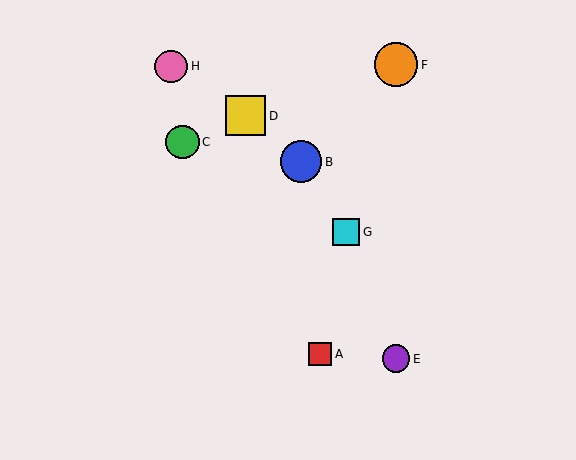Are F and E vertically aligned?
Yes, both are at x≈396.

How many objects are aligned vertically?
2 objects (E, F) are aligned vertically.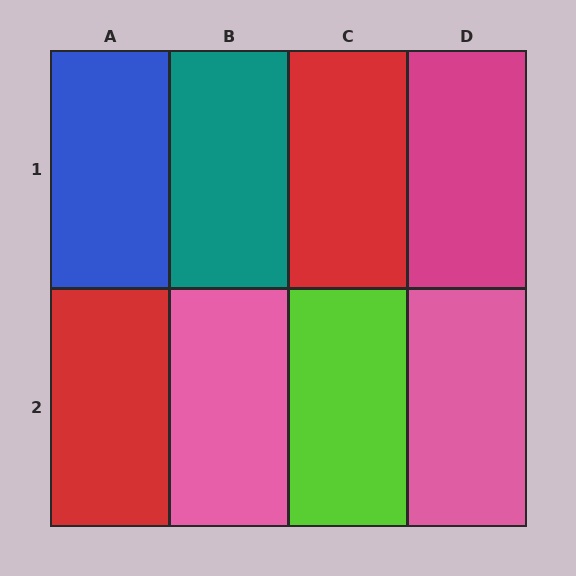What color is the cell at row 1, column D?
Magenta.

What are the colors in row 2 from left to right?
Red, pink, lime, pink.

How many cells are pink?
2 cells are pink.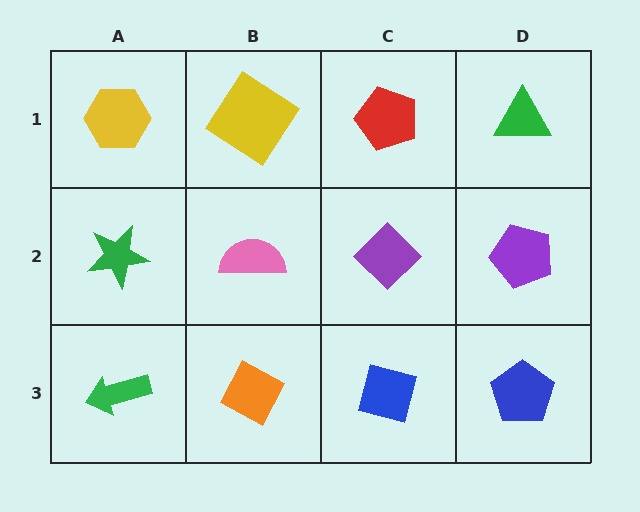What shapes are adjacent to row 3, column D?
A purple pentagon (row 2, column D), a blue diamond (row 3, column C).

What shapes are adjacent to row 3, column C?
A purple diamond (row 2, column C), an orange diamond (row 3, column B), a blue pentagon (row 3, column D).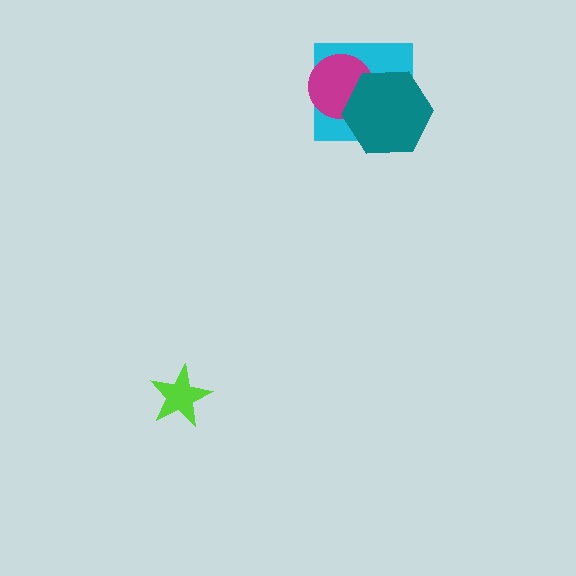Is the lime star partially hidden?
No, no other shape covers it.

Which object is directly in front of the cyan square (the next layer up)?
The magenta circle is directly in front of the cyan square.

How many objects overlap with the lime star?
0 objects overlap with the lime star.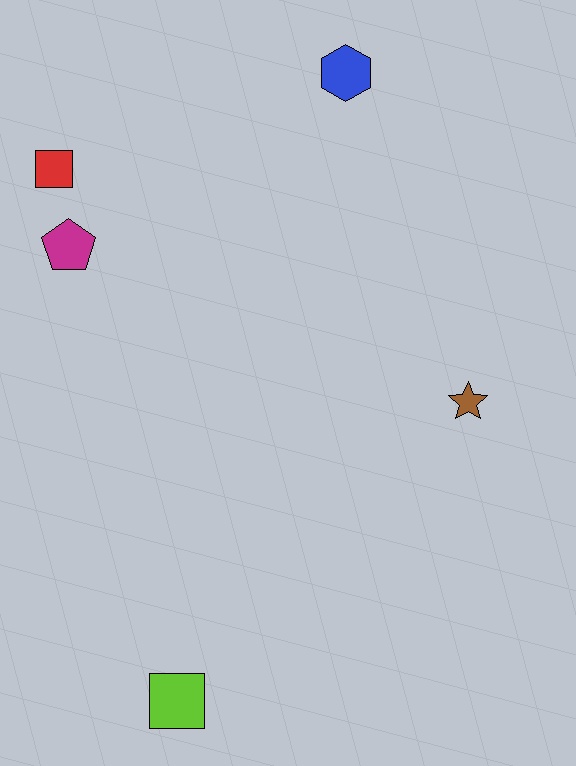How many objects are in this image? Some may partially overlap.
There are 5 objects.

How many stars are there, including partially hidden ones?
There is 1 star.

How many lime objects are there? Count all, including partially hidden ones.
There is 1 lime object.